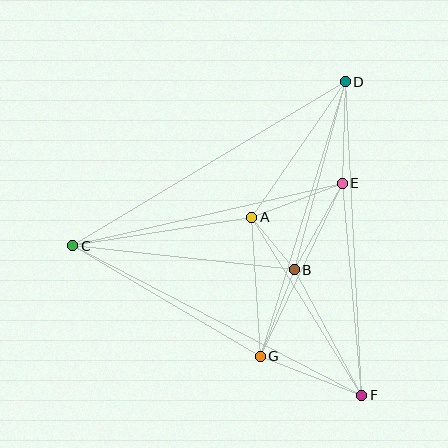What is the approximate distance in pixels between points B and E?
The distance between B and E is approximately 99 pixels.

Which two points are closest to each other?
Points A and B are closest to each other.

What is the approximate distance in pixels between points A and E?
The distance between A and E is approximately 96 pixels.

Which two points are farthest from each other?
Points C and F are farthest from each other.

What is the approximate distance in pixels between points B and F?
The distance between B and F is approximately 143 pixels.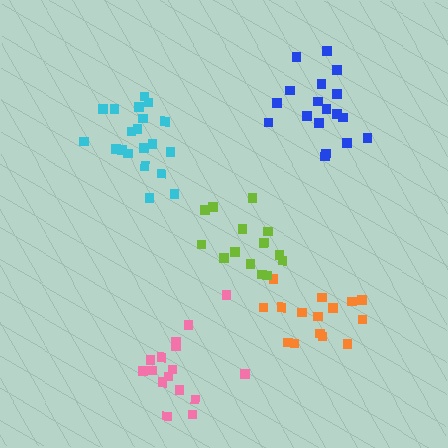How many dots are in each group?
Group 1: 15 dots, Group 2: 15 dots, Group 3: 18 dots, Group 4: 20 dots, Group 5: 16 dots (84 total).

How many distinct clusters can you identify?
There are 5 distinct clusters.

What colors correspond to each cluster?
The clusters are colored: orange, lime, blue, cyan, pink.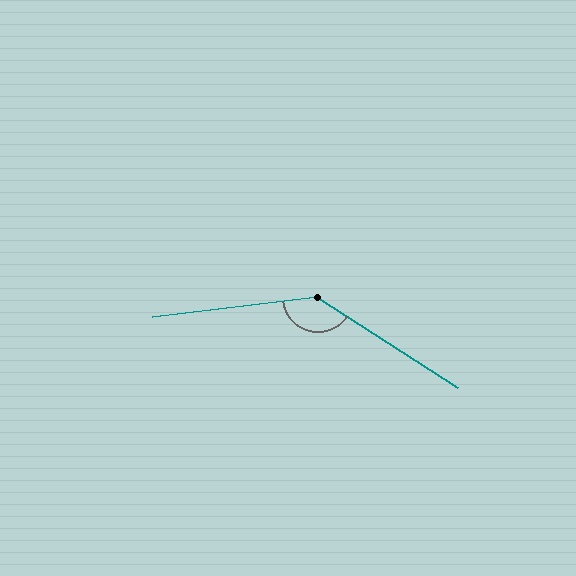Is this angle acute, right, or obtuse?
It is obtuse.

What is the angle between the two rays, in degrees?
Approximately 141 degrees.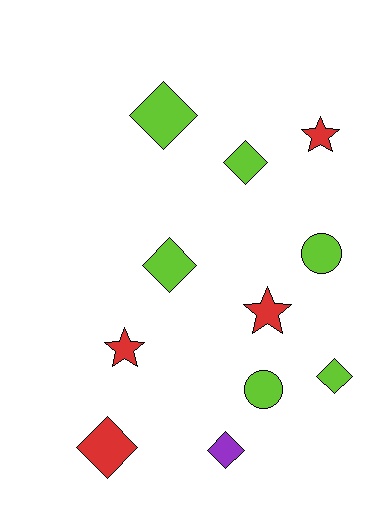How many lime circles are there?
There are 2 lime circles.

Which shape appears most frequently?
Diamond, with 6 objects.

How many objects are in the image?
There are 11 objects.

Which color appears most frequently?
Lime, with 6 objects.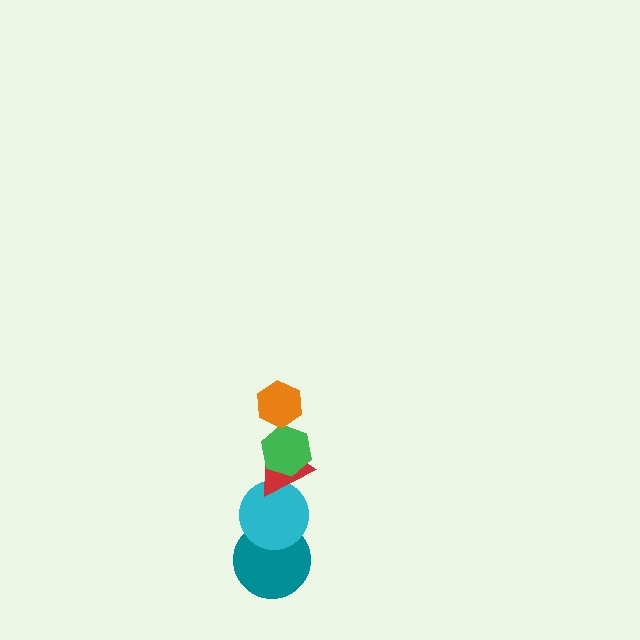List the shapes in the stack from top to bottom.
From top to bottom: the orange hexagon, the green hexagon, the red triangle, the cyan circle, the teal circle.